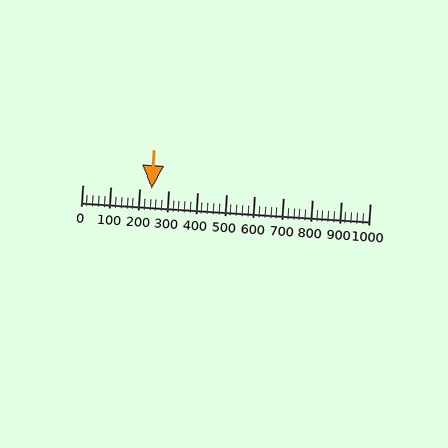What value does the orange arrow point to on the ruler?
The orange arrow points to approximately 240.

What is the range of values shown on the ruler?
The ruler shows values from 0 to 1000.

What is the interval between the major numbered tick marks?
The major tick marks are spaced 100 units apart.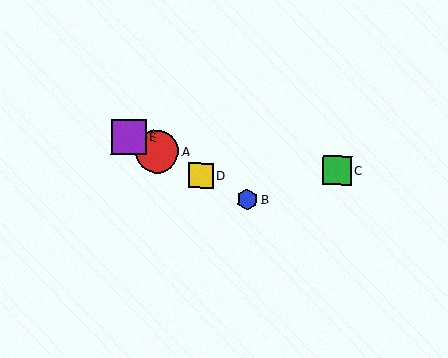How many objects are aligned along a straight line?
4 objects (A, B, D, E) are aligned along a straight line.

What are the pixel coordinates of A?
Object A is at (157, 152).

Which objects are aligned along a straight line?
Objects A, B, D, E are aligned along a straight line.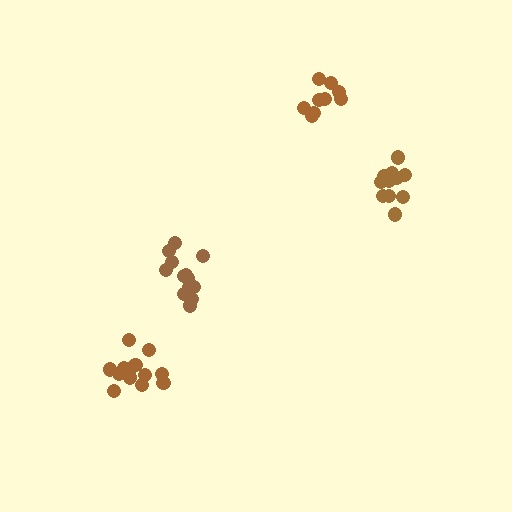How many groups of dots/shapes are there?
There are 4 groups.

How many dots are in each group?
Group 1: 14 dots, Group 2: 14 dots, Group 3: 11 dots, Group 4: 9 dots (48 total).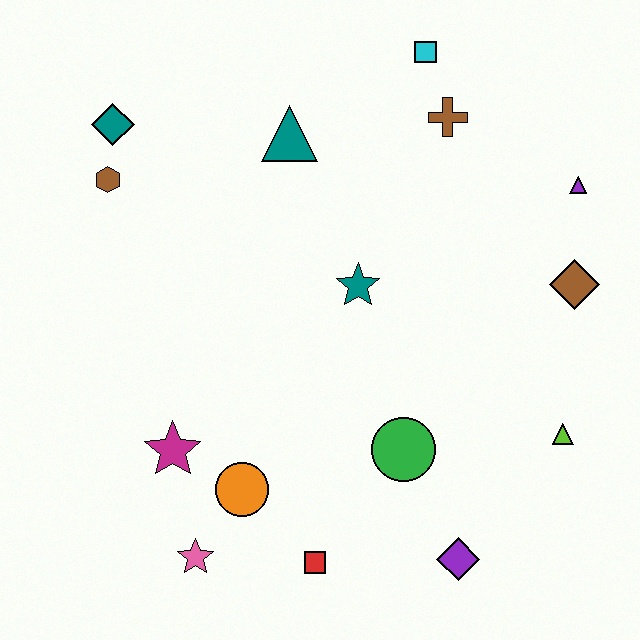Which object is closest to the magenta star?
The orange circle is closest to the magenta star.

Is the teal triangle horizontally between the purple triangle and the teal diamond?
Yes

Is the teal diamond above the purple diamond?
Yes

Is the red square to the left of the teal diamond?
No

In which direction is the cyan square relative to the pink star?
The cyan square is above the pink star.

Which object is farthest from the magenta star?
The purple triangle is farthest from the magenta star.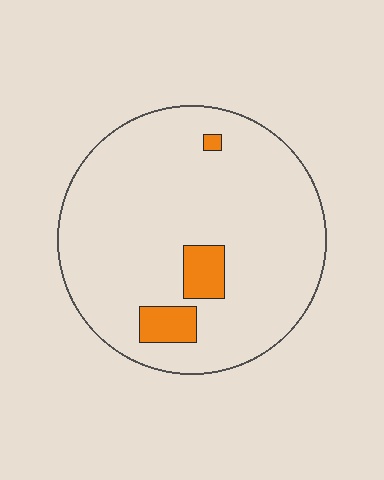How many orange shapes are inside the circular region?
3.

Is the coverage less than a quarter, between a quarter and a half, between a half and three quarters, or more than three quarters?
Less than a quarter.